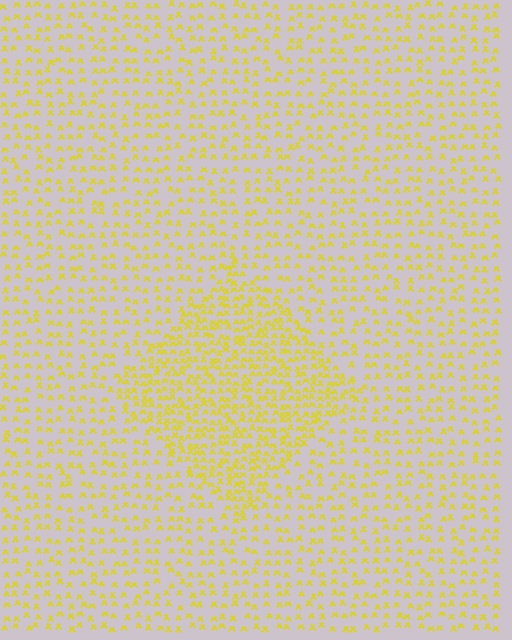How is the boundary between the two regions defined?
The boundary is defined by a change in element density (approximately 2.0x ratio). All elements are the same color, size, and shape.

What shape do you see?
I see a diamond.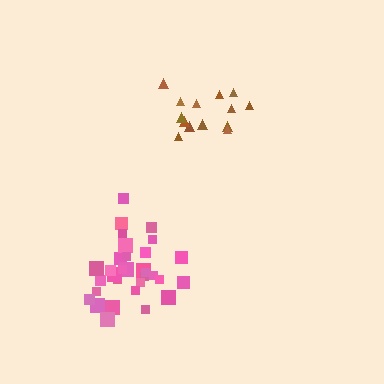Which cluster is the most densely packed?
Pink.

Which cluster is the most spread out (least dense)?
Brown.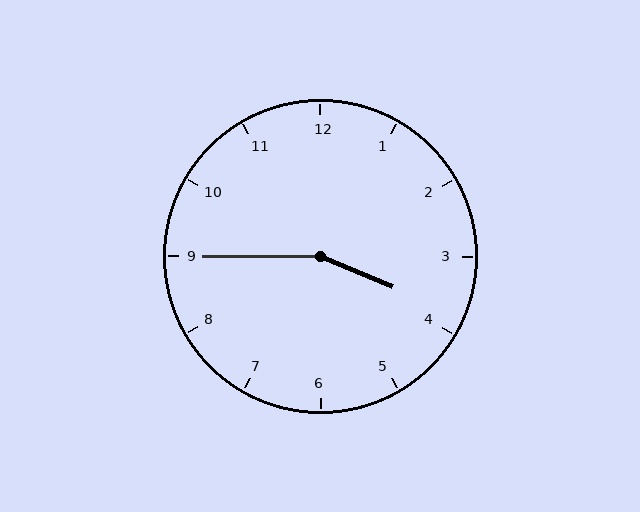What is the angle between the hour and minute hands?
Approximately 158 degrees.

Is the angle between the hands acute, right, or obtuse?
It is obtuse.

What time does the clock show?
3:45.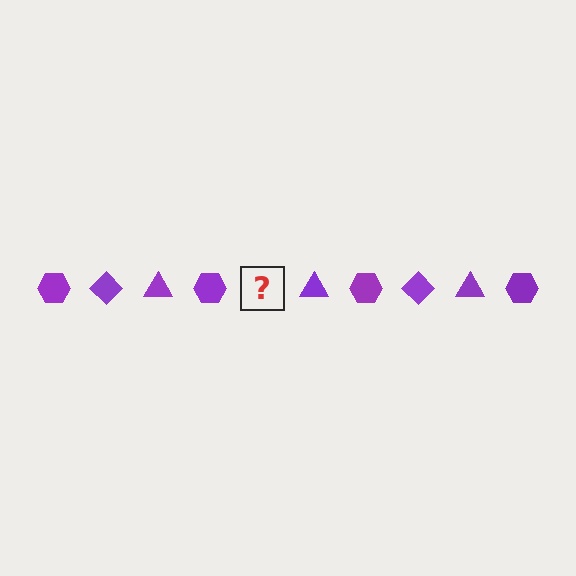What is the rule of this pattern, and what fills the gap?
The rule is that the pattern cycles through hexagon, diamond, triangle shapes in purple. The gap should be filled with a purple diamond.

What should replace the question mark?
The question mark should be replaced with a purple diamond.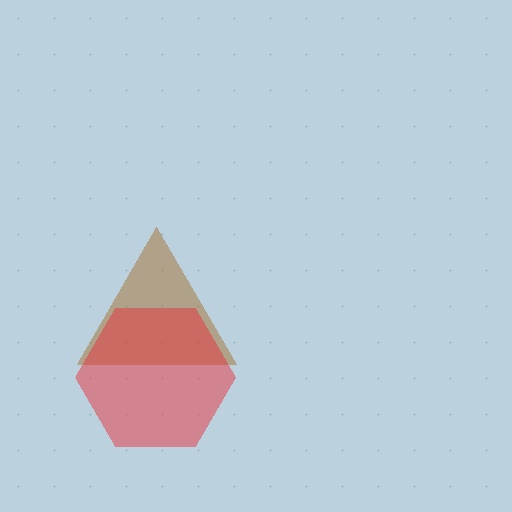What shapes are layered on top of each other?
The layered shapes are: a brown triangle, a red hexagon.